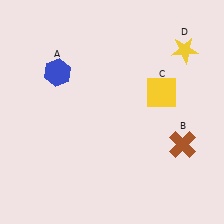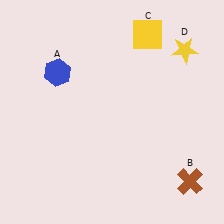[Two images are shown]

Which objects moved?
The objects that moved are: the brown cross (B), the yellow square (C).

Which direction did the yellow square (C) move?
The yellow square (C) moved up.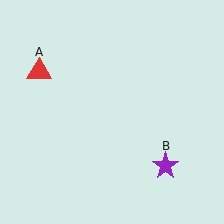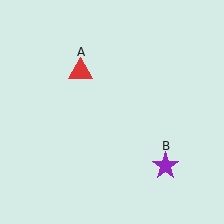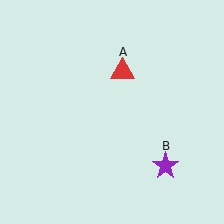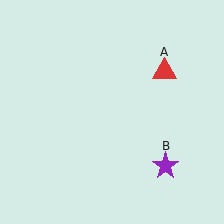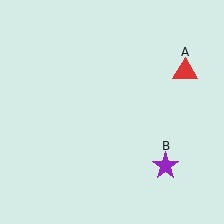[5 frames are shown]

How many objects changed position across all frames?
1 object changed position: red triangle (object A).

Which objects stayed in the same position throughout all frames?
Purple star (object B) remained stationary.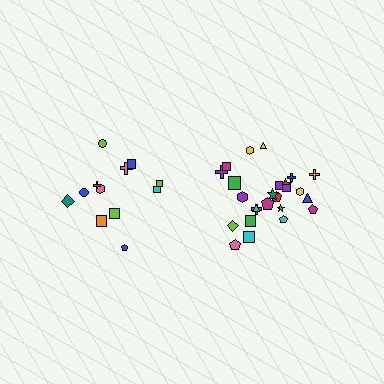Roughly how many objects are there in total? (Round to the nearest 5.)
Roughly 35 objects in total.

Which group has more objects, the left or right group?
The right group.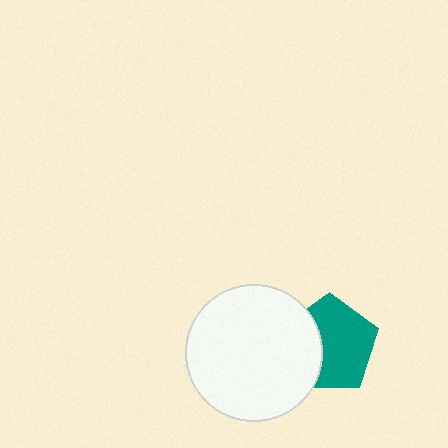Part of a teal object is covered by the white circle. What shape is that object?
It is a pentagon.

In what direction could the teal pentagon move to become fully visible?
The teal pentagon could move right. That would shift it out from behind the white circle entirely.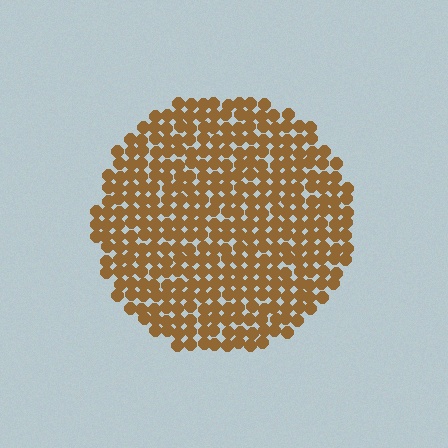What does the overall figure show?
The overall figure shows a circle.